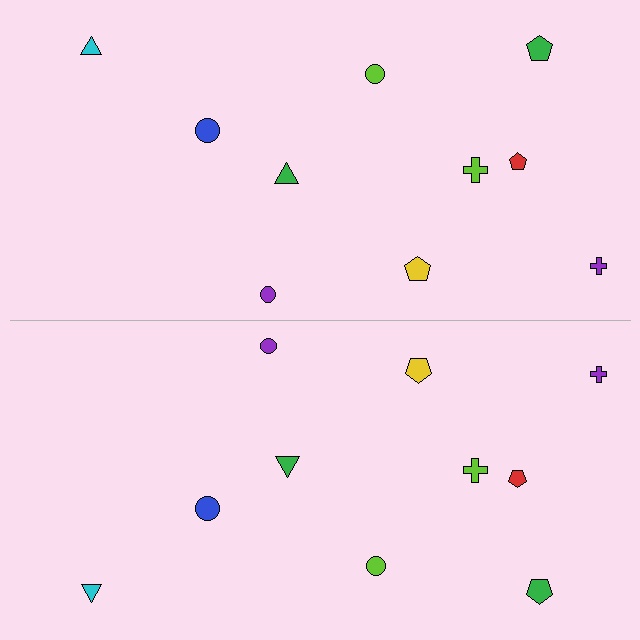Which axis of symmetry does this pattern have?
The pattern has a horizontal axis of symmetry running through the center of the image.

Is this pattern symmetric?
Yes, this pattern has bilateral (reflection) symmetry.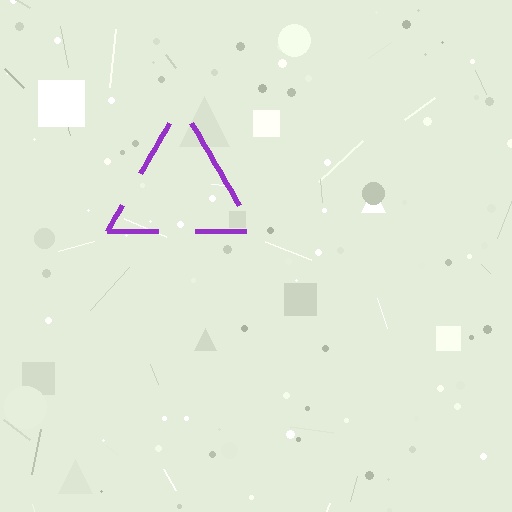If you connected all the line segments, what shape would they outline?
They would outline a triangle.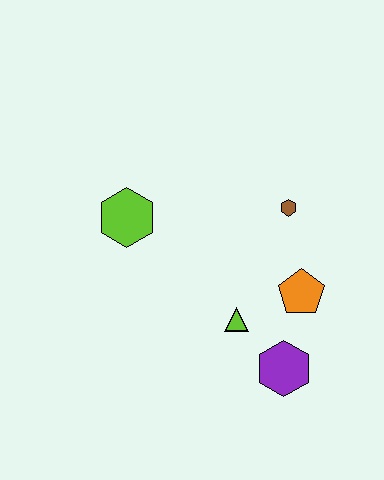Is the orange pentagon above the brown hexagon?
No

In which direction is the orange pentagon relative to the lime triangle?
The orange pentagon is to the right of the lime triangle.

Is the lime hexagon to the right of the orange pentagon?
No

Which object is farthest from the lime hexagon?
The purple hexagon is farthest from the lime hexagon.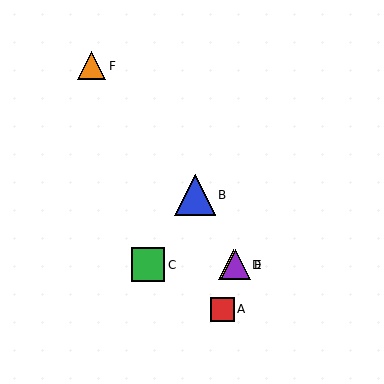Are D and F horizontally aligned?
No, D is at y≈265 and F is at y≈66.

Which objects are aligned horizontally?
Objects C, D, E are aligned horizontally.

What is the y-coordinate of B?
Object B is at y≈195.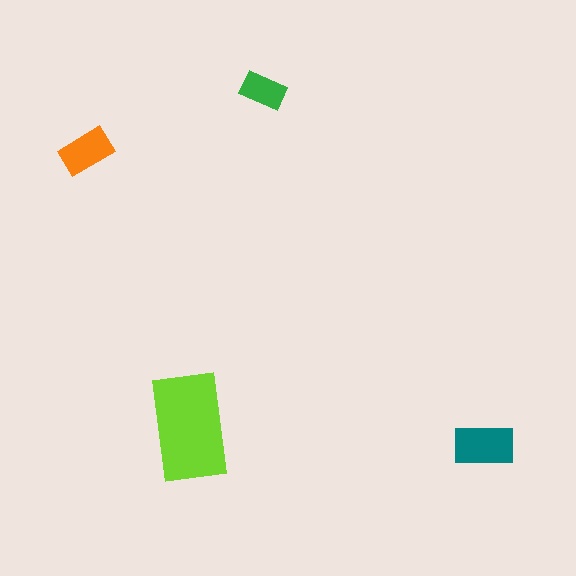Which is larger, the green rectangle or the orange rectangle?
The orange one.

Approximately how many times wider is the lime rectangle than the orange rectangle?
About 2 times wider.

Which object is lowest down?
The teal rectangle is bottommost.